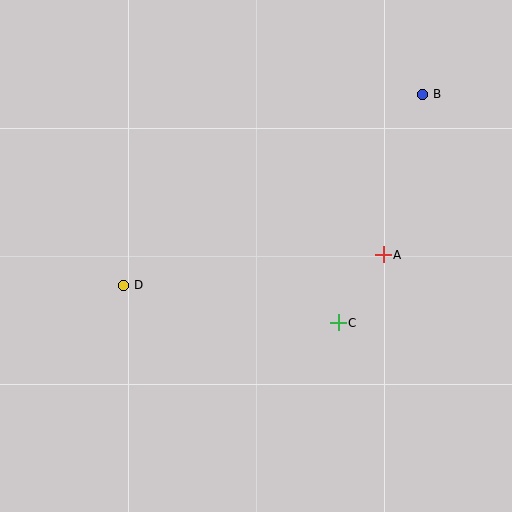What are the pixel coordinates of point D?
Point D is at (124, 285).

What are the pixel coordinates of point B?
Point B is at (423, 94).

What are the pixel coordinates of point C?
Point C is at (338, 323).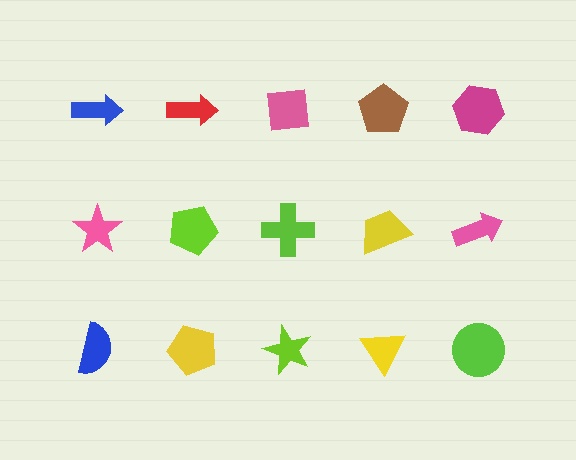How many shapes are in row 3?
5 shapes.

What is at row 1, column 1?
A blue arrow.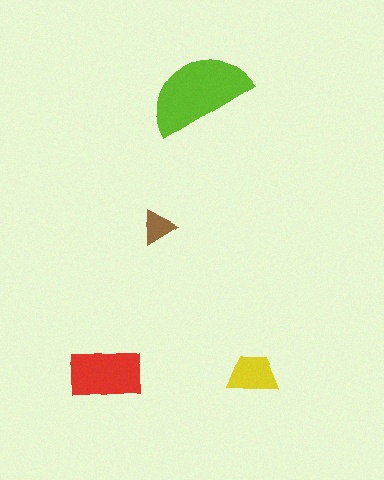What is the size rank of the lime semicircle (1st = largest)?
1st.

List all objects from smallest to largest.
The brown triangle, the yellow trapezoid, the red rectangle, the lime semicircle.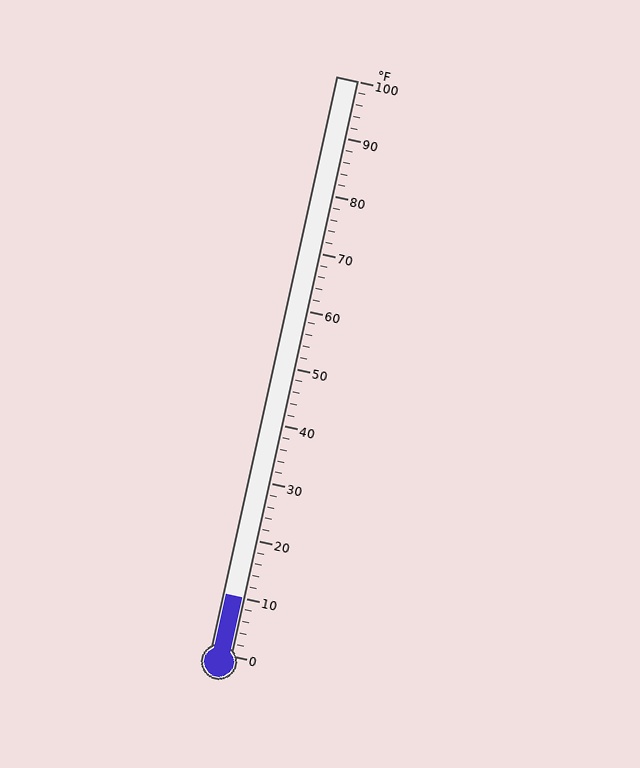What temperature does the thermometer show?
The thermometer shows approximately 10°F.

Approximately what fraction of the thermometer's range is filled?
The thermometer is filled to approximately 10% of its range.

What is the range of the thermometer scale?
The thermometer scale ranges from 0°F to 100°F.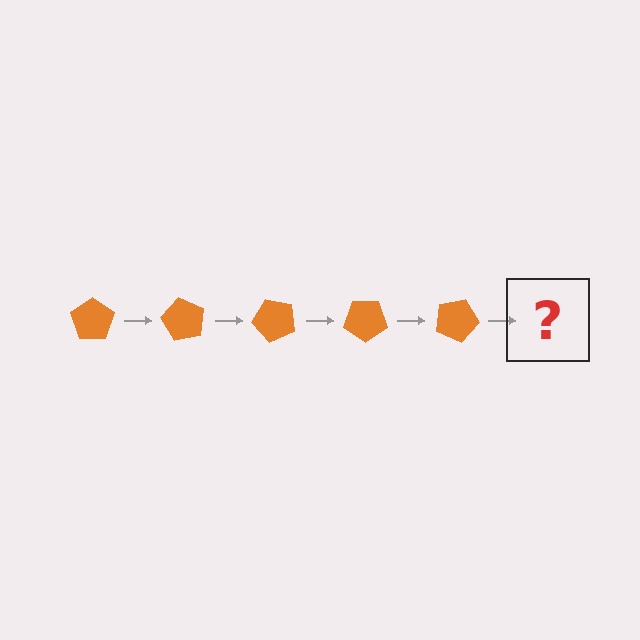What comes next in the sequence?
The next element should be an orange pentagon rotated 300 degrees.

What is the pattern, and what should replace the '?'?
The pattern is that the pentagon rotates 60 degrees each step. The '?' should be an orange pentagon rotated 300 degrees.